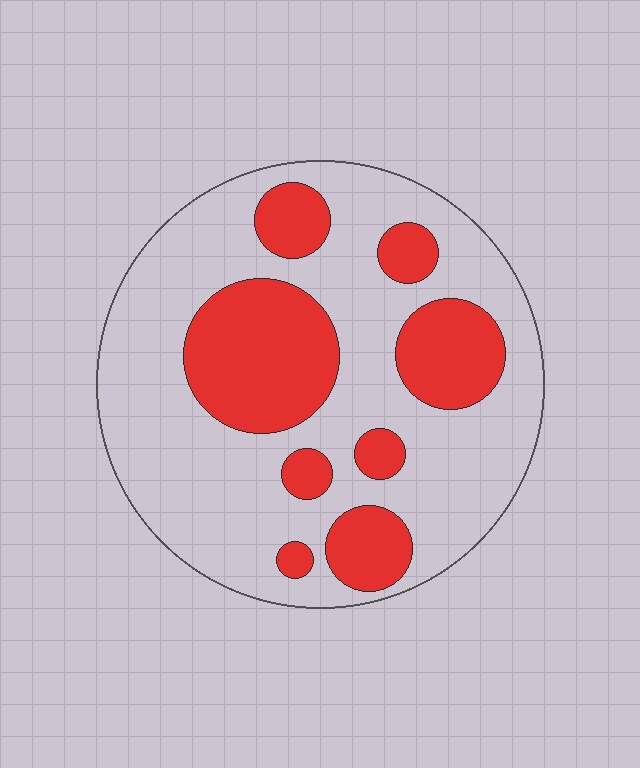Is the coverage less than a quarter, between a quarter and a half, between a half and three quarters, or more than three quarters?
Between a quarter and a half.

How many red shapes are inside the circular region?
8.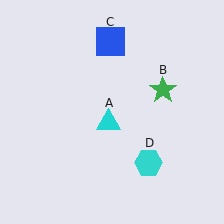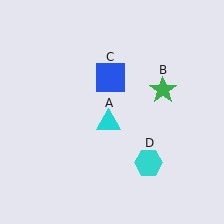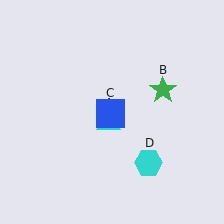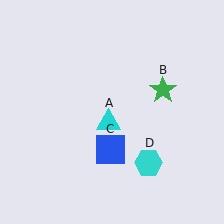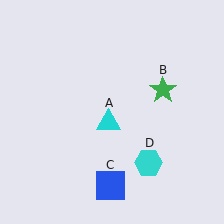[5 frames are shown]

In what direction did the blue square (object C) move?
The blue square (object C) moved down.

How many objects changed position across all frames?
1 object changed position: blue square (object C).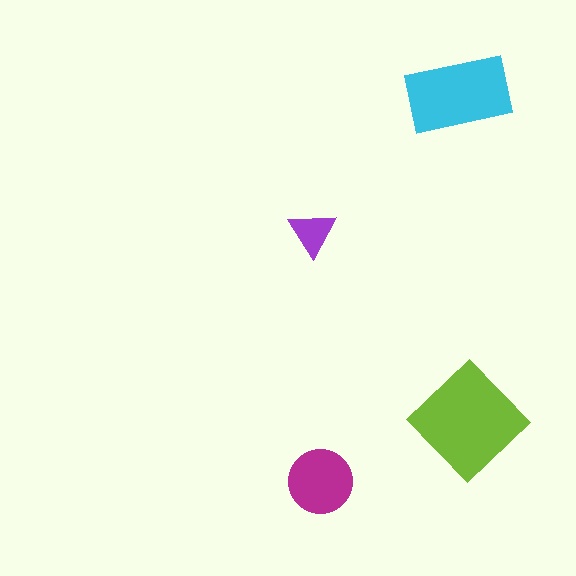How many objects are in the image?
There are 4 objects in the image.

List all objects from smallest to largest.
The purple triangle, the magenta circle, the cyan rectangle, the lime diamond.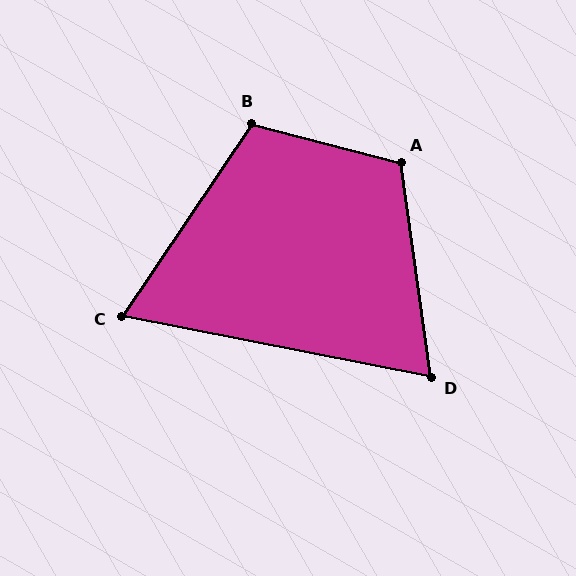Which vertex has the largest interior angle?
A, at approximately 113 degrees.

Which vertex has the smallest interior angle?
C, at approximately 67 degrees.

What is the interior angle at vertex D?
Approximately 71 degrees (acute).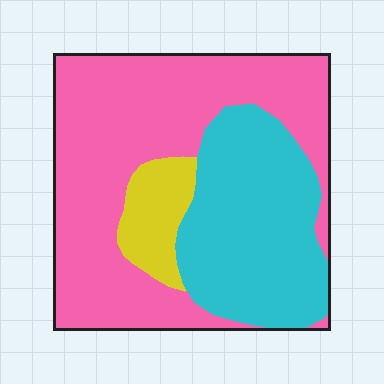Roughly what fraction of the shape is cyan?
Cyan takes up between a third and a half of the shape.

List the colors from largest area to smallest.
From largest to smallest: pink, cyan, yellow.